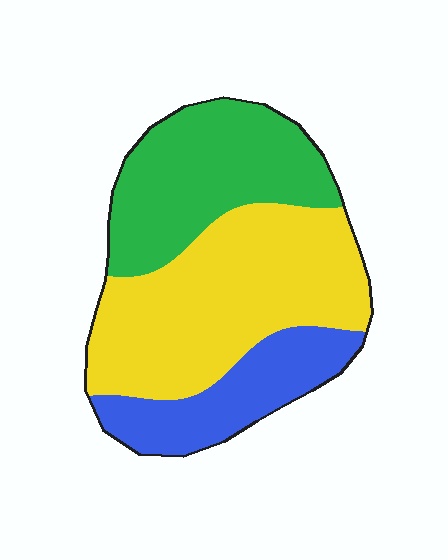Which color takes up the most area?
Yellow, at roughly 45%.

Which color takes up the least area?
Blue, at roughly 20%.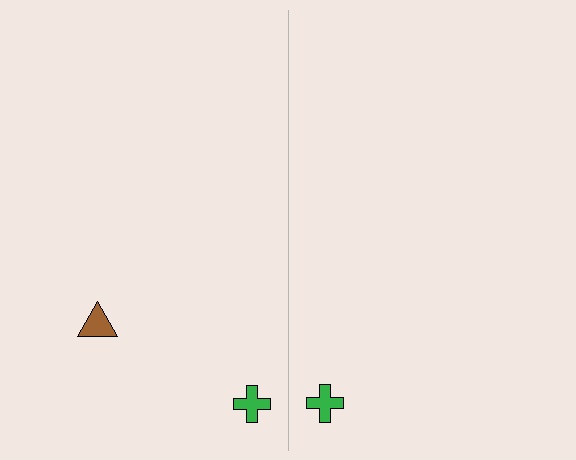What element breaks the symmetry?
A brown triangle is missing from the right side.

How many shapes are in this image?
There are 3 shapes in this image.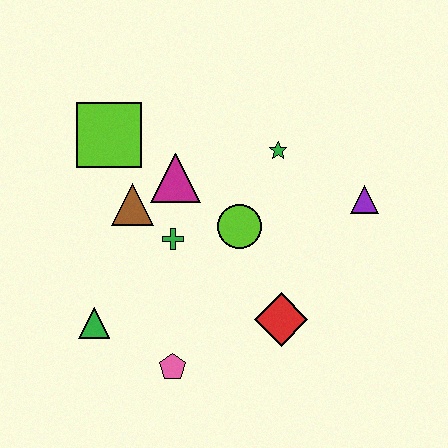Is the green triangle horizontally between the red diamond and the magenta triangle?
No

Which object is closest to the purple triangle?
The green star is closest to the purple triangle.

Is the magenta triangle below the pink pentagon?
No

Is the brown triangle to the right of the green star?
No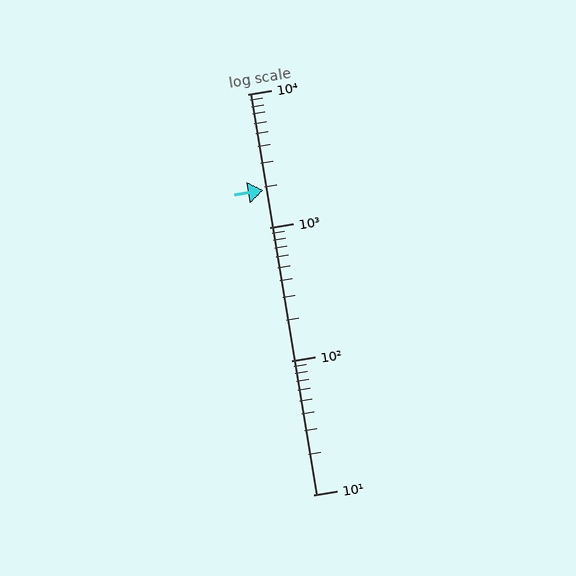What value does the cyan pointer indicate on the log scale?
The pointer indicates approximately 1900.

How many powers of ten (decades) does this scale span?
The scale spans 3 decades, from 10 to 10000.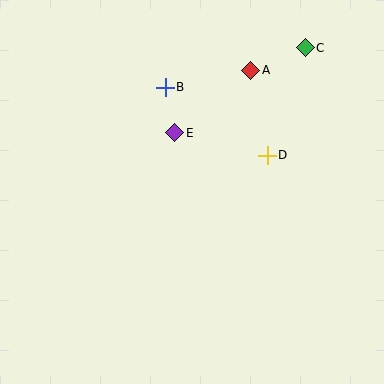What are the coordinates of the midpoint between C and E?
The midpoint between C and E is at (240, 90).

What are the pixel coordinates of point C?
Point C is at (305, 48).